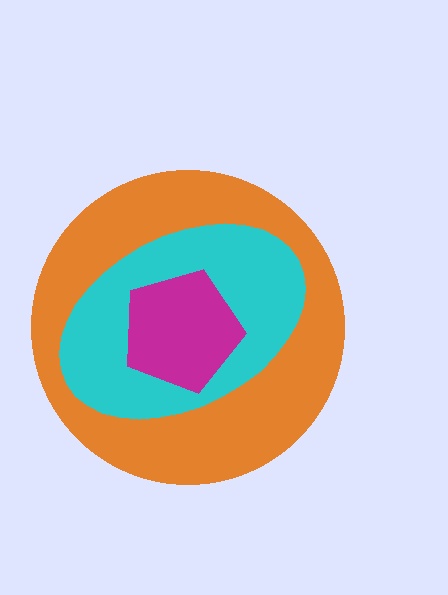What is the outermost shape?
The orange circle.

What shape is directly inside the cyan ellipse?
The magenta pentagon.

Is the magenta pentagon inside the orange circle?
Yes.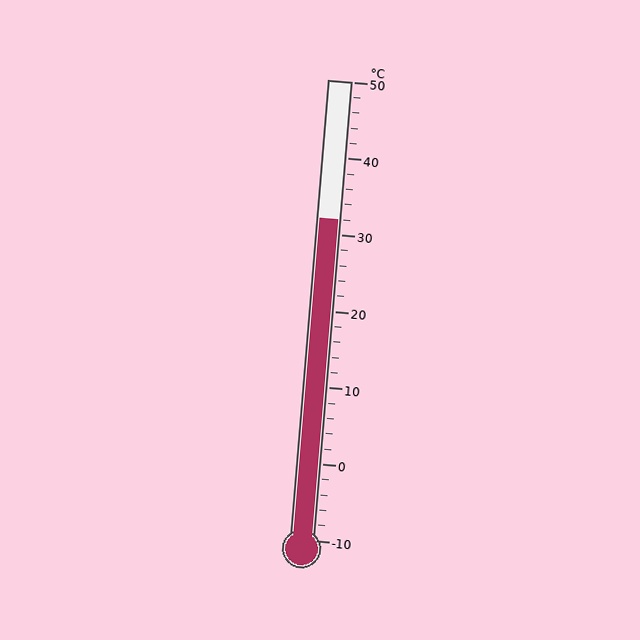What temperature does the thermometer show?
The thermometer shows approximately 32°C.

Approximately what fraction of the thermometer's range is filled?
The thermometer is filled to approximately 70% of its range.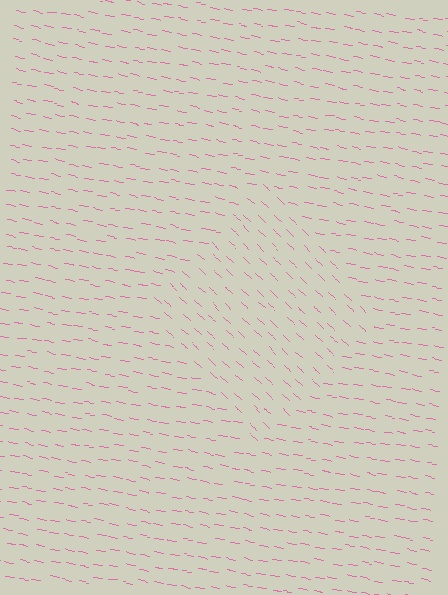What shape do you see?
I see a diamond.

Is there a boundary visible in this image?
Yes, there is a texture boundary formed by a change in line orientation.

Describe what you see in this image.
The image is filled with small pink line segments. A diamond region in the image has lines oriented differently from the surrounding lines, creating a visible texture boundary.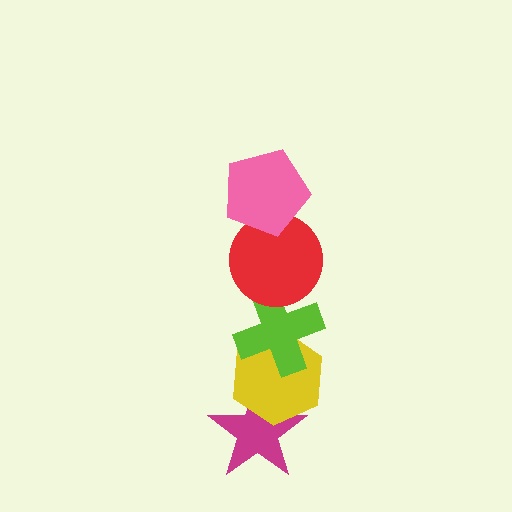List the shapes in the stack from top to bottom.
From top to bottom: the pink pentagon, the red circle, the lime cross, the yellow hexagon, the magenta star.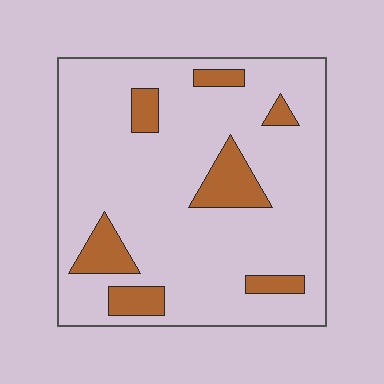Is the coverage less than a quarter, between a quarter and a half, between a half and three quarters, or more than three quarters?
Less than a quarter.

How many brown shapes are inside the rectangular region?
7.